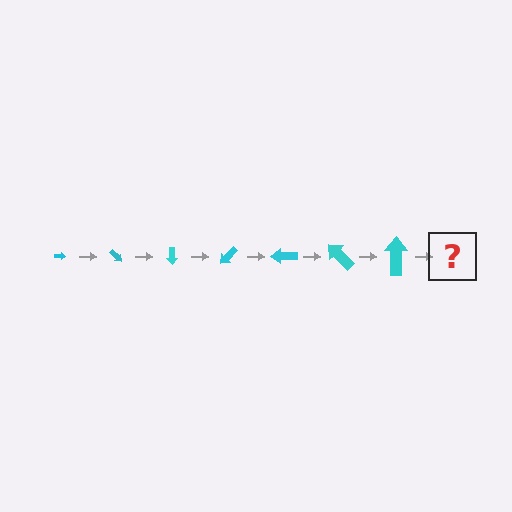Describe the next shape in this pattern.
It should be an arrow, larger than the previous one and rotated 315 degrees from the start.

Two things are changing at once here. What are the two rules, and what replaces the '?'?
The two rules are that the arrow grows larger each step and it rotates 45 degrees each step. The '?' should be an arrow, larger than the previous one and rotated 315 degrees from the start.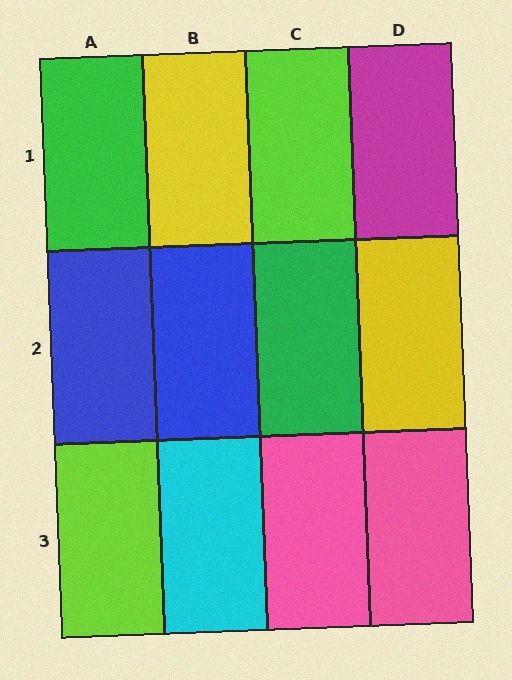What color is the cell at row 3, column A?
Lime.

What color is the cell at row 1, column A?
Green.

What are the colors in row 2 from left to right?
Blue, blue, green, yellow.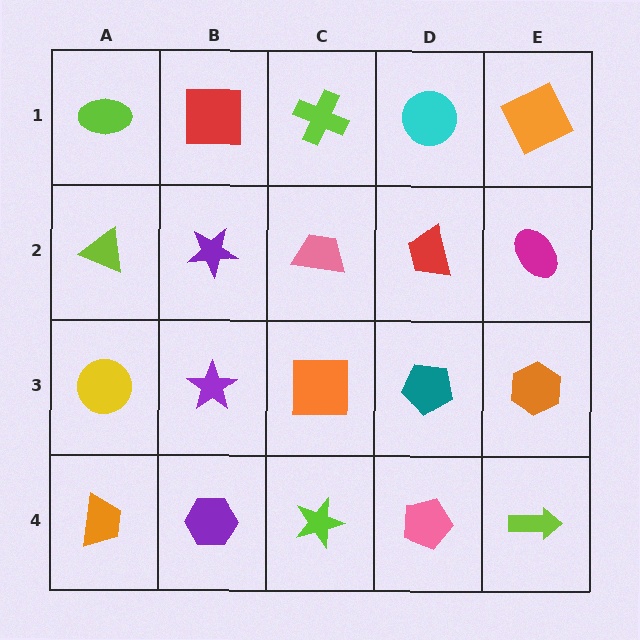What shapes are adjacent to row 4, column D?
A teal pentagon (row 3, column D), a lime star (row 4, column C), a lime arrow (row 4, column E).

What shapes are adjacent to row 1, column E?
A magenta ellipse (row 2, column E), a cyan circle (row 1, column D).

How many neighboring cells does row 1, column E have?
2.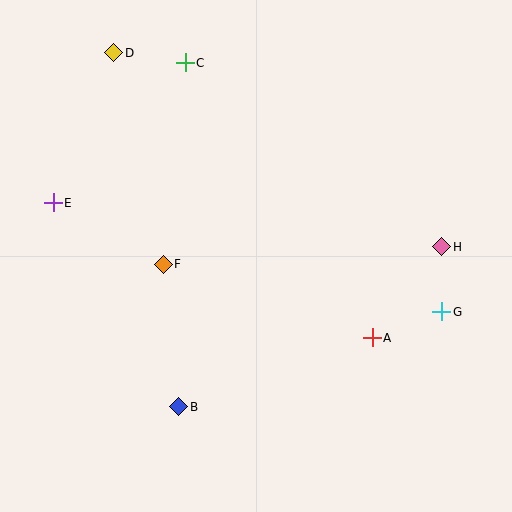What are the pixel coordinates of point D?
Point D is at (114, 53).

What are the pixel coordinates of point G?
Point G is at (442, 312).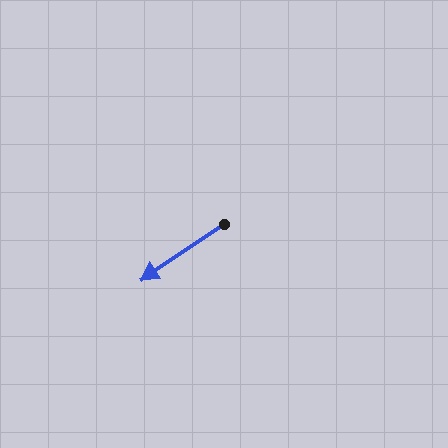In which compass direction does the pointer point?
Southwest.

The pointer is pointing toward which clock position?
Roughly 8 o'clock.